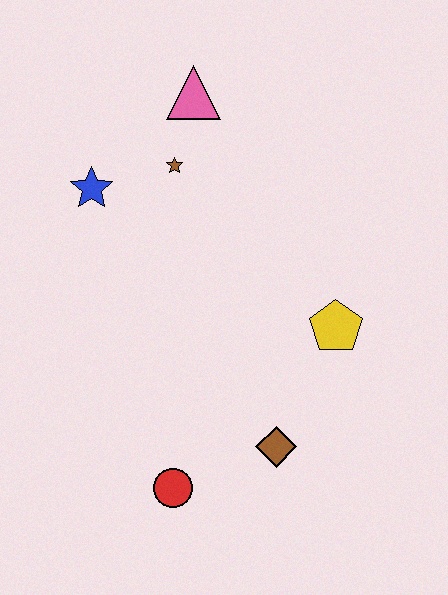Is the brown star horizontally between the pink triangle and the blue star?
Yes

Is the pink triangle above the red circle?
Yes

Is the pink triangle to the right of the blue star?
Yes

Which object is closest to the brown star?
The pink triangle is closest to the brown star.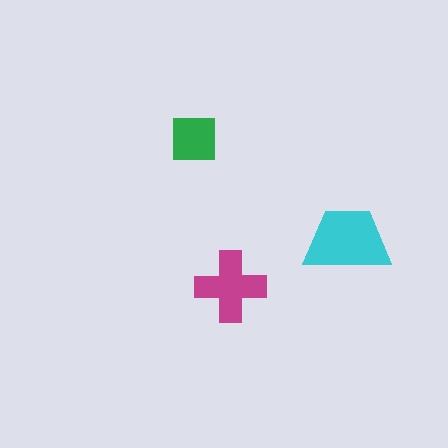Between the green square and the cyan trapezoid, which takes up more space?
The cyan trapezoid.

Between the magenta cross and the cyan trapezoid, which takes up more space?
The cyan trapezoid.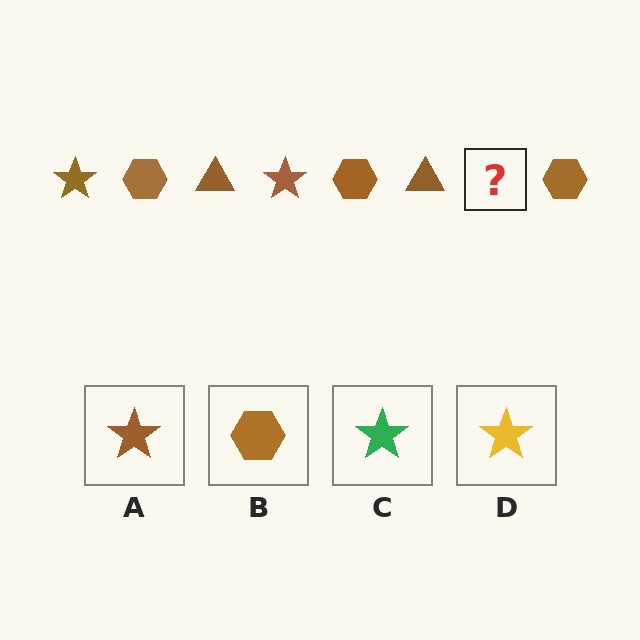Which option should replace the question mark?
Option A.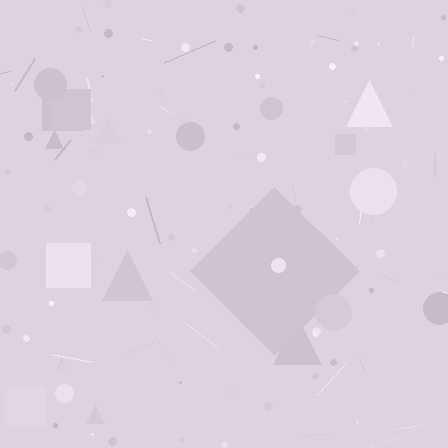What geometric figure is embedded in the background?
A diamond is embedded in the background.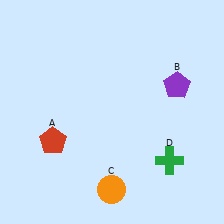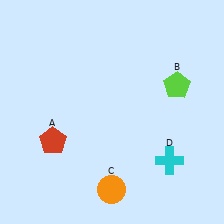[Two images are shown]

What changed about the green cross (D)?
In Image 1, D is green. In Image 2, it changed to cyan.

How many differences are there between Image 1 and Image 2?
There are 2 differences between the two images.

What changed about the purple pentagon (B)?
In Image 1, B is purple. In Image 2, it changed to lime.